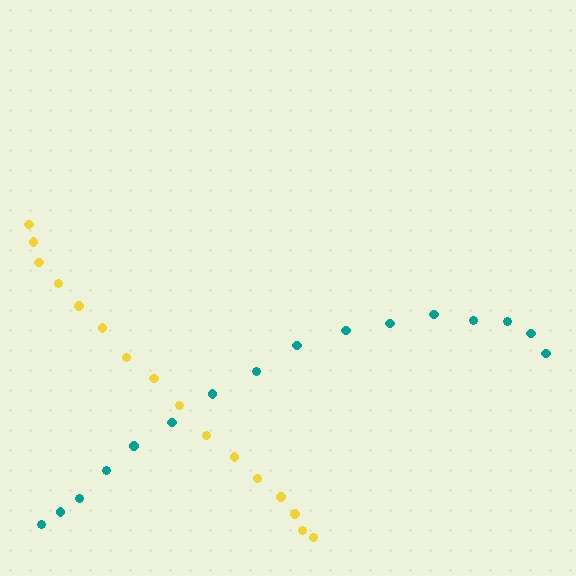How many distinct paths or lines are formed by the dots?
There are 2 distinct paths.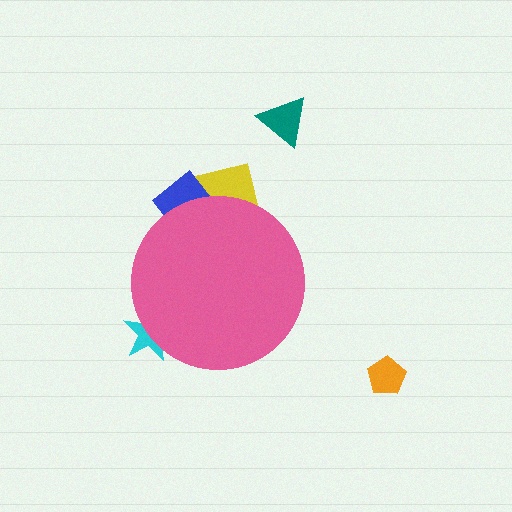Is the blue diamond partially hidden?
Yes, the blue diamond is partially hidden behind the pink circle.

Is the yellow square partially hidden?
Yes, the yellow square is partially hidden behind the pink circle.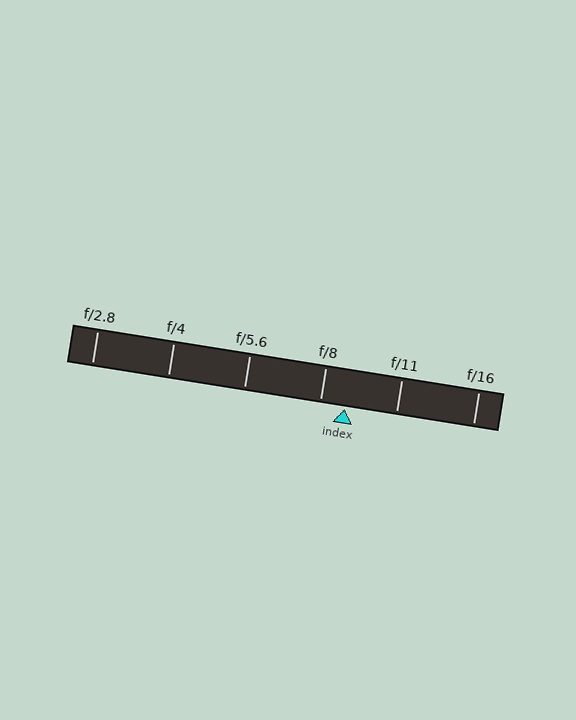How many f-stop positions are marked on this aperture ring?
There are 6 f-stop positions marked.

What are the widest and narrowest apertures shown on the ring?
The widest aperture shown is f/2.8 and the narrowest is f/16.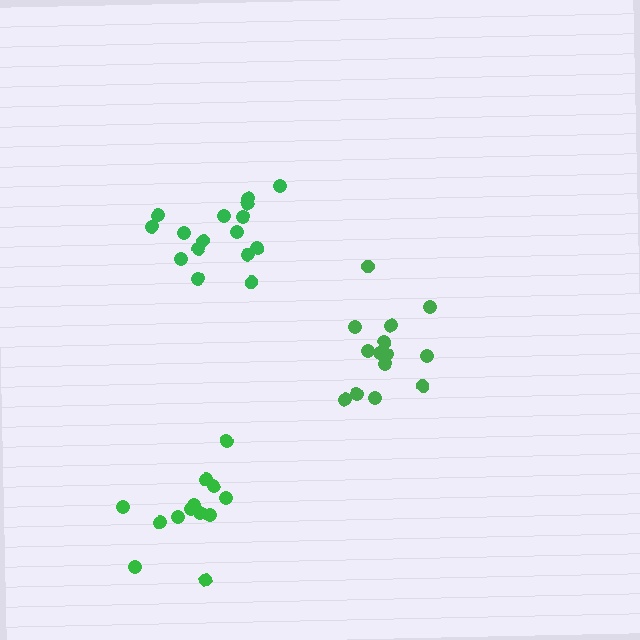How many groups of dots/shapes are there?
There are 3 groups.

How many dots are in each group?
Group 1: 13 dots, Group 2: 14 dots, Group 3: 16 dots (43 total).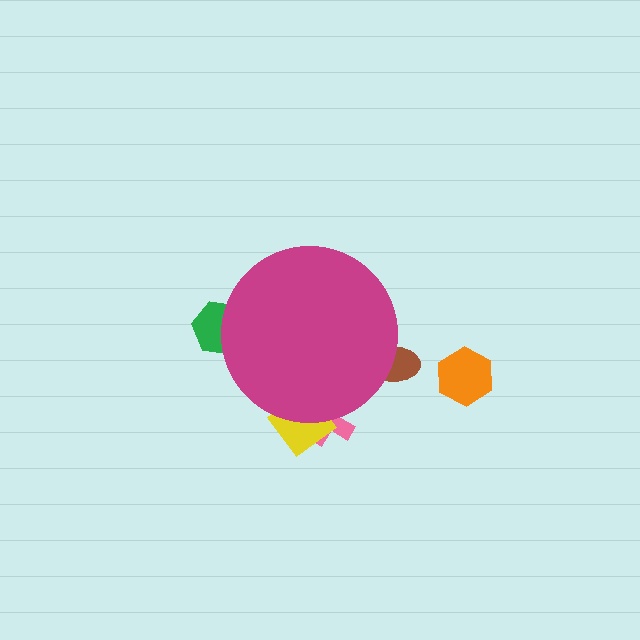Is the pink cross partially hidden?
Yes, the pink cross is partially hidden behind the magenta circle.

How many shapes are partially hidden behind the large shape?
4 shapes are partially hidden.